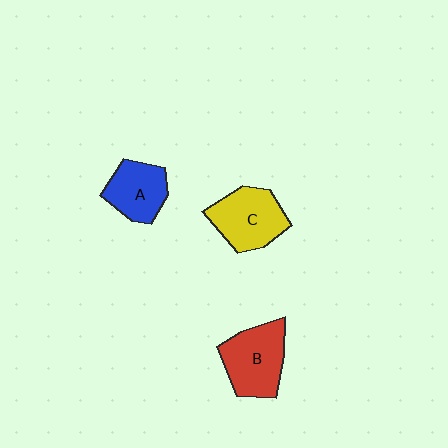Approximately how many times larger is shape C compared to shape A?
Approximately 1.2 times.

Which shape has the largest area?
Shape B (red).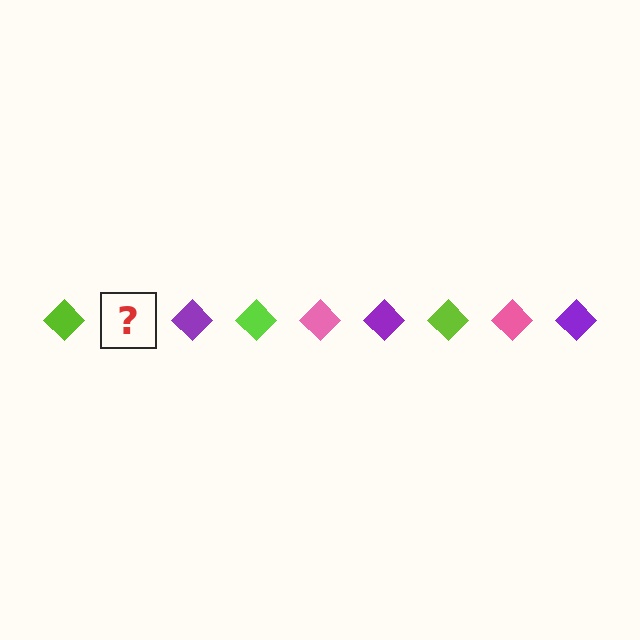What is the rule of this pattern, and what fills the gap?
The rule is that the pattern cycles through lime, pink, purple diamonds. The gap should be filled with a pink diamond.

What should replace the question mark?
The question mark should be replaced with a pink diamond.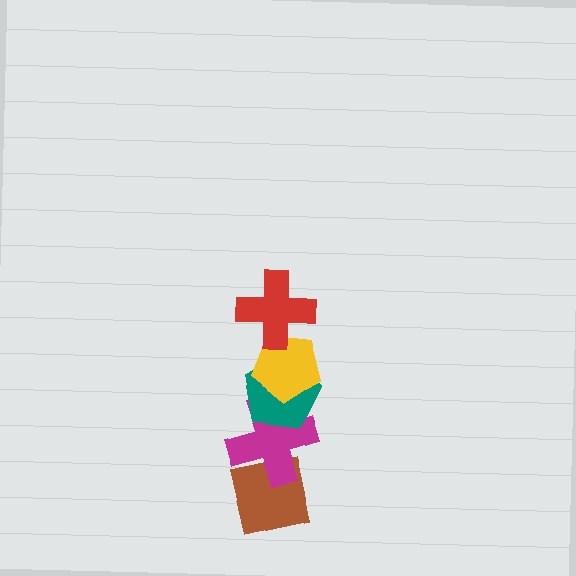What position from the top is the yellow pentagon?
The yellow pentagon is 2nd from the top.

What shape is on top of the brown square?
The magenta cross is on top of the brown square.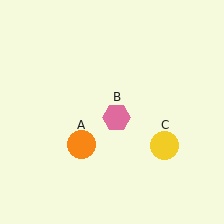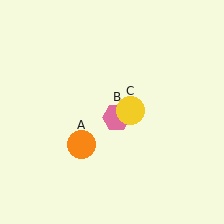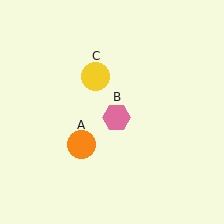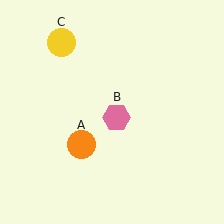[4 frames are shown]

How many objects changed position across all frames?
1 object changed position: yellow circle (object C).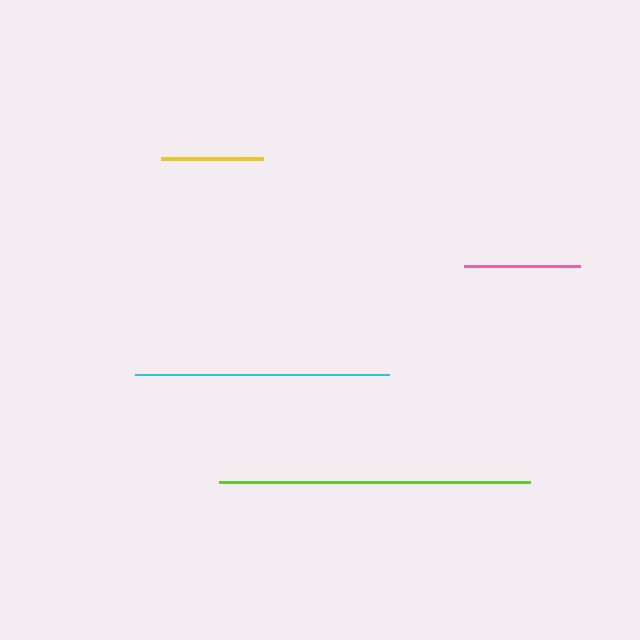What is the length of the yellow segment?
The yellow segment is approximately 102 pixels long.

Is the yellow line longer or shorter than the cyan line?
The cyan line is longer than the yellow line.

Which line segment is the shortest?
The yellow line is the shortest at approximately 102 pixels.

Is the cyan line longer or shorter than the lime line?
The lime line is longer than the cyan line.